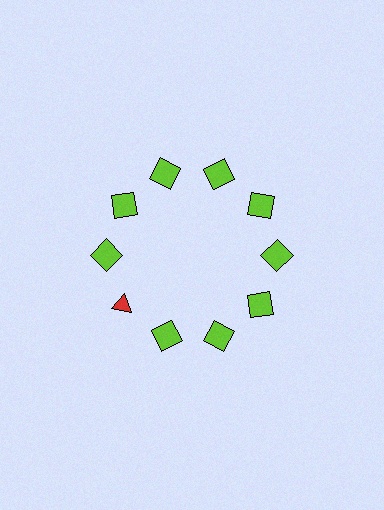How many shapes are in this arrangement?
There are 10 shapes arranged in a ring pattern.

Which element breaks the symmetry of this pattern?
The red triangle at roughly the 8 o'clock position breaks the symmetry. All other shapes are lime squares.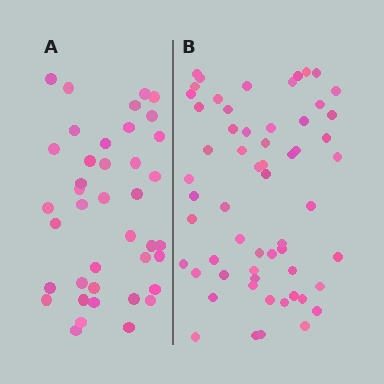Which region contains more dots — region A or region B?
Region B (the right region) has more dots.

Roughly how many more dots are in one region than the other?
Region B has approximately 20 more dots than region A.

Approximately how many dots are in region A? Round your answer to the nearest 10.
About 40 dots.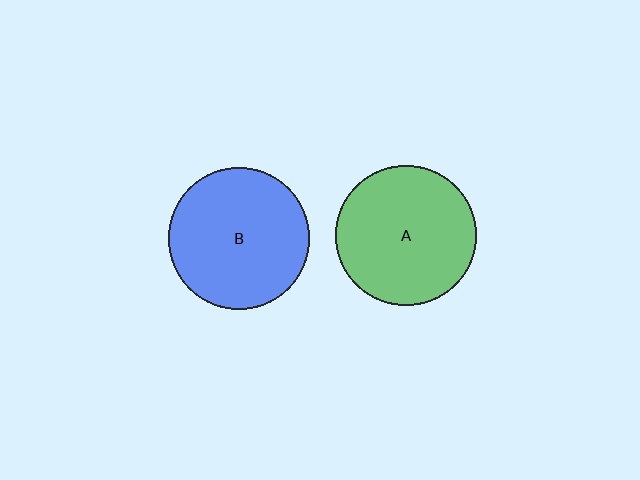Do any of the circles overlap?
No, none of the circles overlap.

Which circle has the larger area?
Circle B (blue).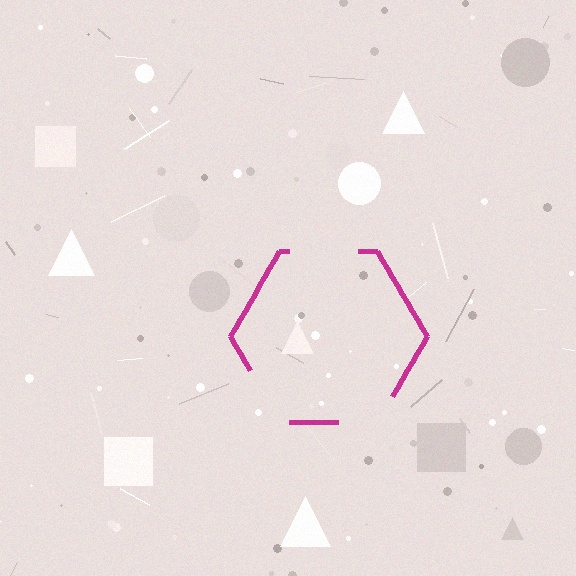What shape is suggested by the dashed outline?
The dashed outline suggests a hexagon.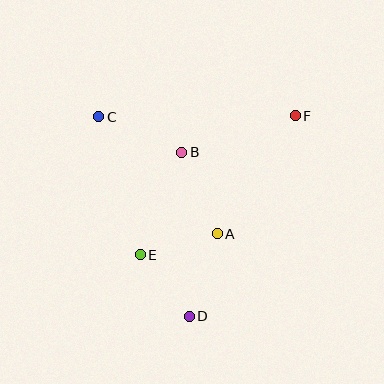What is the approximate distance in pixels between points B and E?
The distance between B and E is approximately 110 pixels.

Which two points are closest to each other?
Points D and E are closest to each other.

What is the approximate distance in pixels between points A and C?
The distance between A and C is approximately 166 pixels.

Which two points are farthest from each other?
Points D and F are farthest from each other.